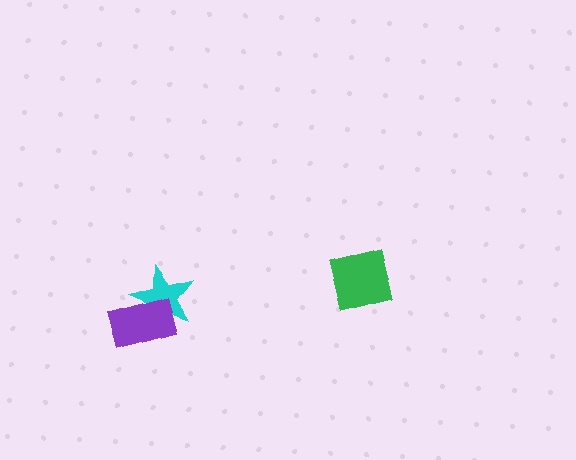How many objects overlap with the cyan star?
1 object overlaps with the cyan star.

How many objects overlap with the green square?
0 objects overlap with the green square.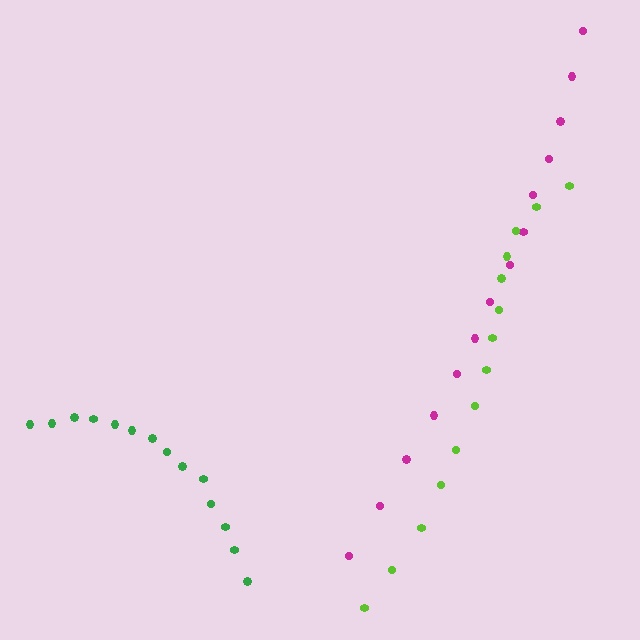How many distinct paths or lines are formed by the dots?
There are 3 distinct paths.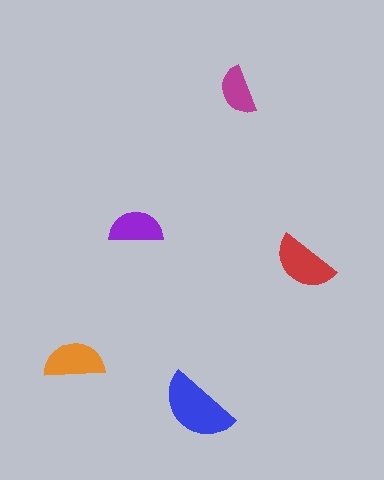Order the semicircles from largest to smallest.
the blue one, the red one, the orange one, the purple one, the magenta one.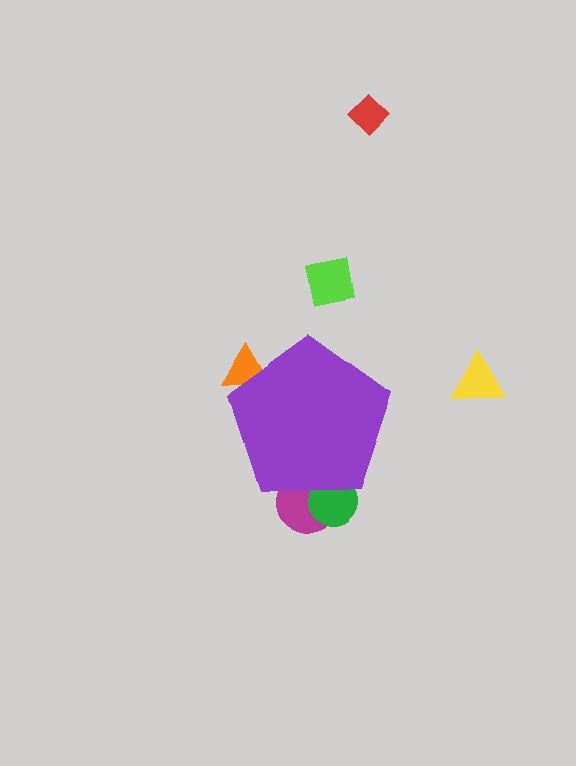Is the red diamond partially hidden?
No, the red diamond is fully visible.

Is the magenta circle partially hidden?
Yes, the magenta circle is partially hidden behind the purple pentagon.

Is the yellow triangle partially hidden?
No, the yellow triangle is fully visible.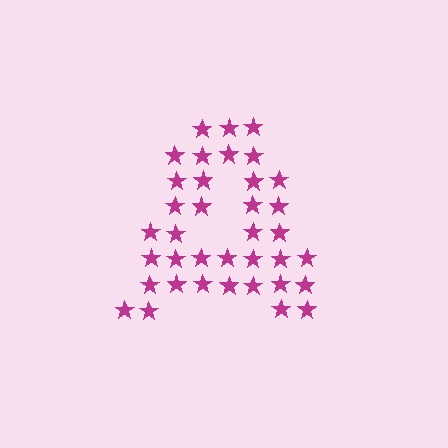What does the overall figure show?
The overall figure shows the letter A.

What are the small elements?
The small elements are stars.